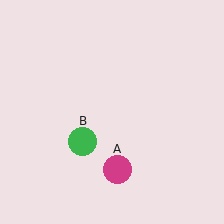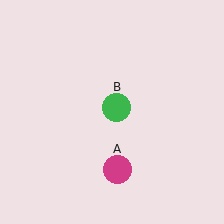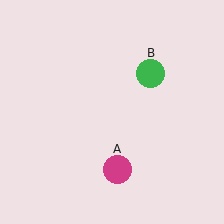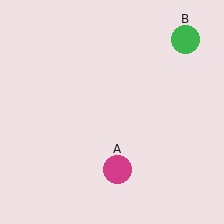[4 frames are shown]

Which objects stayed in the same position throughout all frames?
Magenta circle (object A) remained stationary.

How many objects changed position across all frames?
1 object changed position: green circle (object B).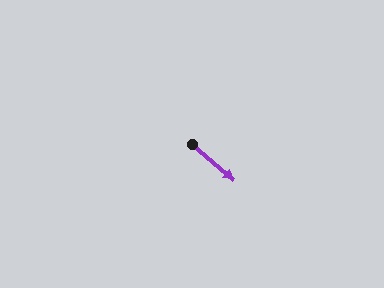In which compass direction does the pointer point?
Southeast.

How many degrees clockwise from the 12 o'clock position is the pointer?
Approximately 131 degrees.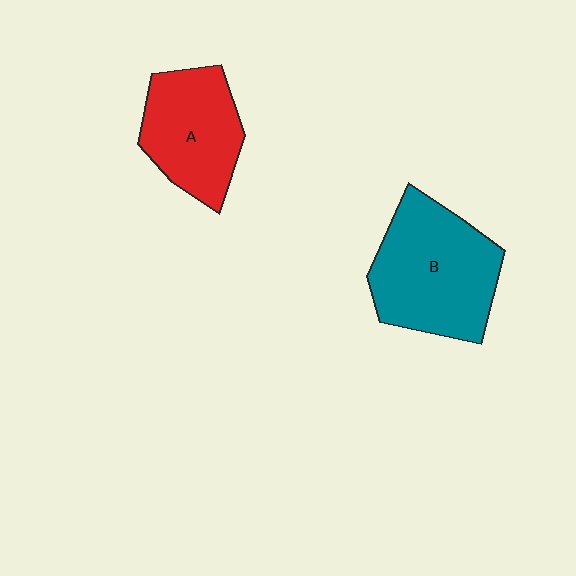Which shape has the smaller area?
Shape A (red).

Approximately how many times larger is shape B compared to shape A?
Approximately 1.3 times.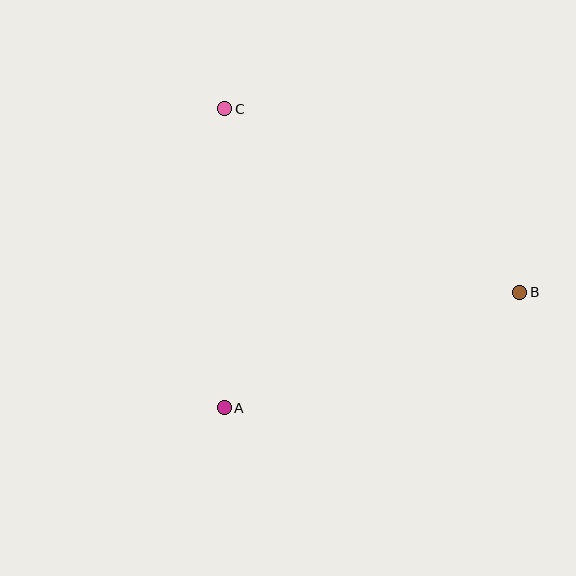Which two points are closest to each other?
Points A and C are closest to each other.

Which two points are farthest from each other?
Points B and C are farthest from each other.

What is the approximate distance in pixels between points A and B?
The distance between A and B is approximately 317 pixels.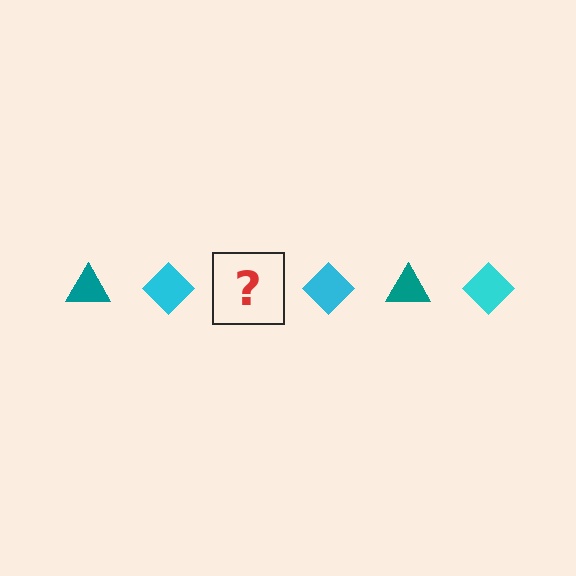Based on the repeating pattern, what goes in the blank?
The blank should be a teal triangle.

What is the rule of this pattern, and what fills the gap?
The rule is that the pattern alternates between teal triangle and cyan diamond. The gap should be filled with a teal triangle.